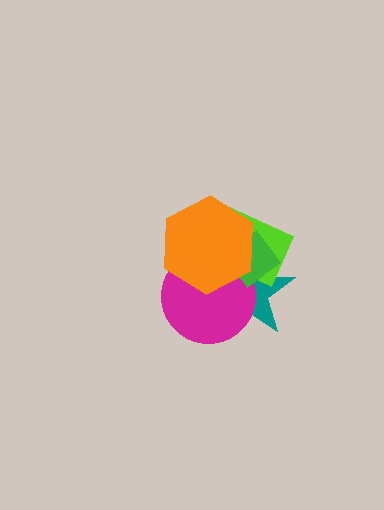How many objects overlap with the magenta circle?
4 objects overlap with the magenta circle.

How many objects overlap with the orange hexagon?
4 objects overlap with the orange hexagon.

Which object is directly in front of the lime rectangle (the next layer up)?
The green diamond is directly in front of the lime rectangle.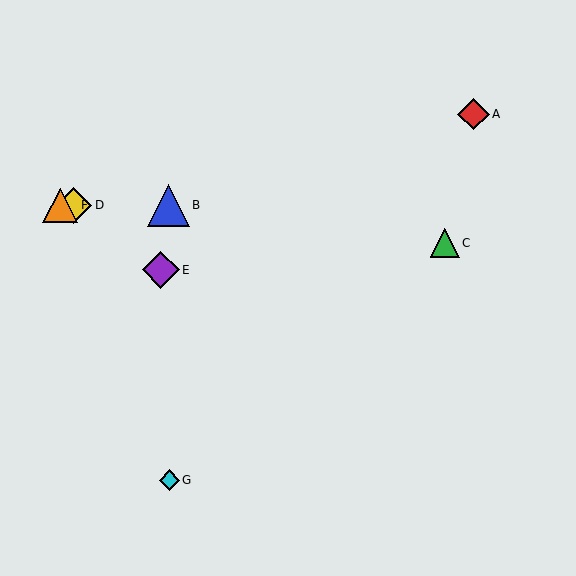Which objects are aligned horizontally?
Objects B, D, F are aligned horizontally.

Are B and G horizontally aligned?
No, B is at y≈205 and G is at y≈480.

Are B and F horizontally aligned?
Yes, both are at y≈205.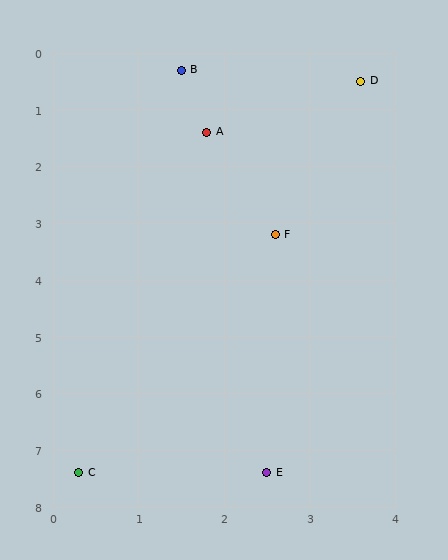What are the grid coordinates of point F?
Point F is at approximately (2.6, 3.2).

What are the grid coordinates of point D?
Point D is at approximately (3.6, 0.5).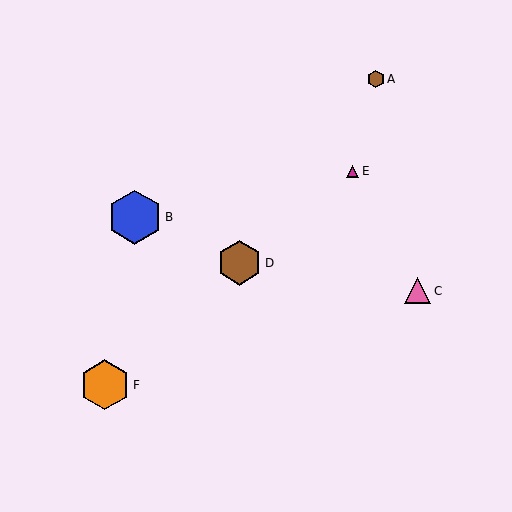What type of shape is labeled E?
Shape E is a magenta triangle.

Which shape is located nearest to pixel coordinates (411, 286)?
The pink triangle (labeled C) at (418, 291) is nearest to that location.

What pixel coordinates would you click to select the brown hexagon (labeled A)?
Click at (376, 79) to select the brown hexagon A.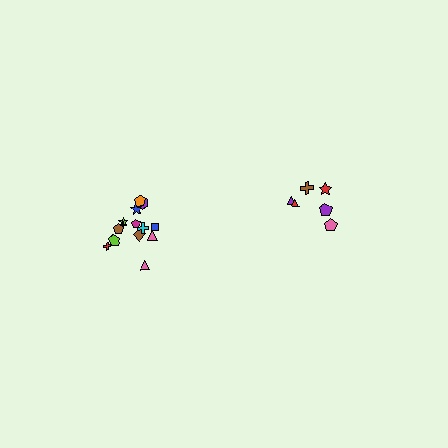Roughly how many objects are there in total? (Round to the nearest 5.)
Roughly 20 objects in total.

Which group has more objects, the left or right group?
The left group.